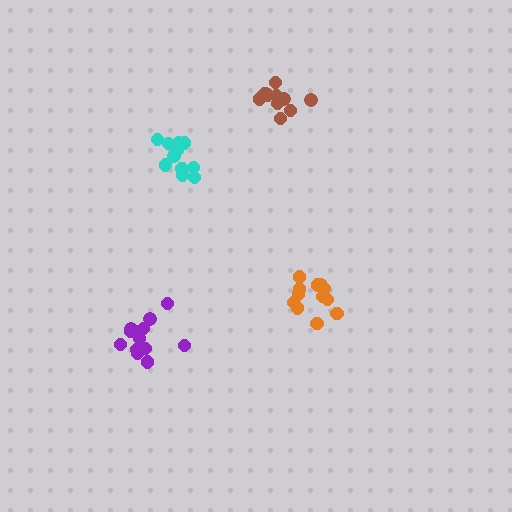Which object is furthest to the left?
The purple cluster is leftmost.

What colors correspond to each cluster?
The clusters are colored: purple, cyan, brown, orange.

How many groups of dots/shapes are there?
There are 4 groups.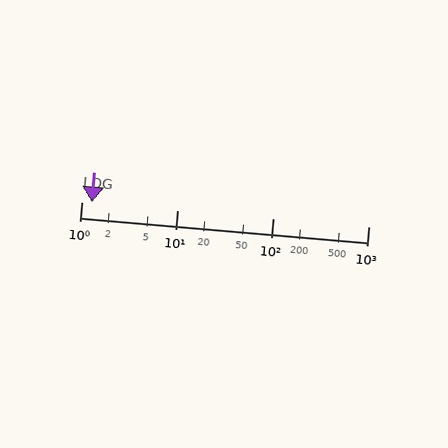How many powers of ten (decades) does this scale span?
The scale spans 3 decades, from 1 to 1000.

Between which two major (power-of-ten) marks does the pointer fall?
The pointer is between 1 and 10.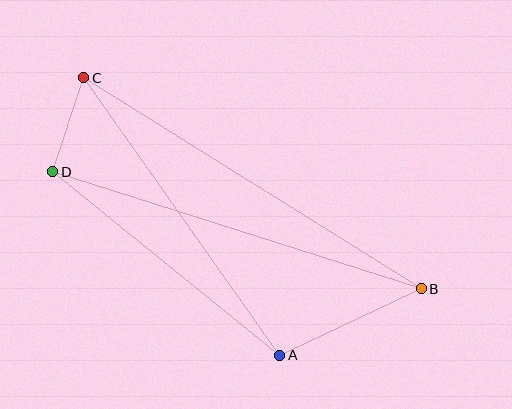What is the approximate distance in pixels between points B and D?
The distance between B and D is approximately 386 pixels.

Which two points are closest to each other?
Points C and D are closest to each other.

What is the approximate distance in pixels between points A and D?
The distance between A and D is approximately 292 pixels.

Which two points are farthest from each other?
Points B and C are farthest from each other.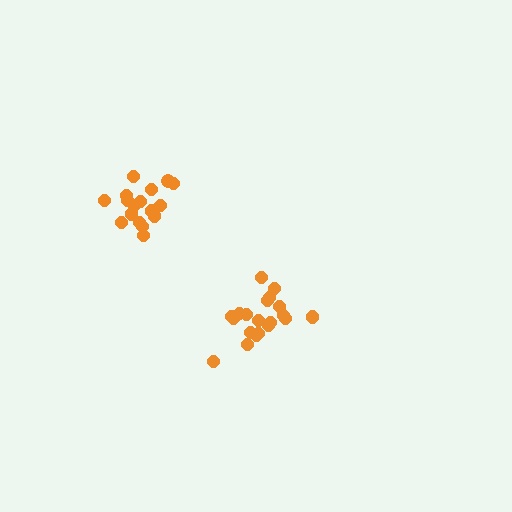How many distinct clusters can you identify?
There are 2 distinct clusters.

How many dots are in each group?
Group 1: 17 dots, Group 2: 20 dots (37 total).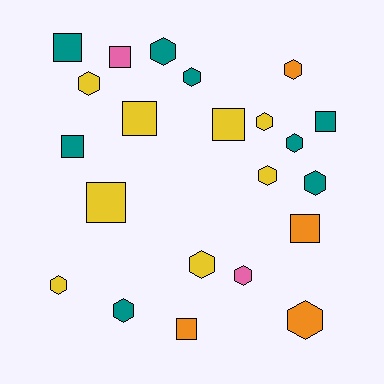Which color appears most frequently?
Teal, with 8 objects.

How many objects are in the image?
There are 22 objects.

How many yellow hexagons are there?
There are 5 yellow hexagons.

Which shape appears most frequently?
Hexagon, with 13 objects.